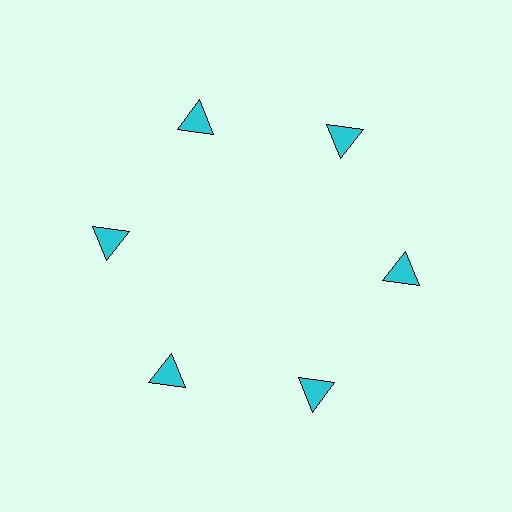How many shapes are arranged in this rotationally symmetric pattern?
There are 6 shapes, arranged in 6 groups of 1.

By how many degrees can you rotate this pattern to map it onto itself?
The pattern maps onto itself every 60 degrees of rotation.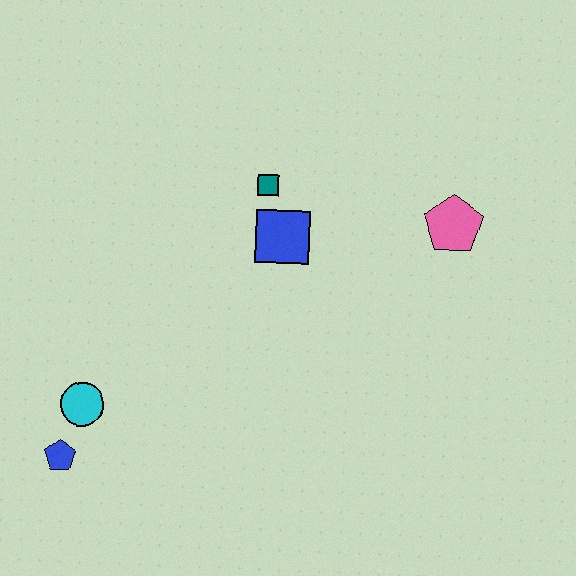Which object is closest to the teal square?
The blue square is closest to the teal square.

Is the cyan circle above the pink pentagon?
No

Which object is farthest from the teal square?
The blue pentagon is farthest from the teal square.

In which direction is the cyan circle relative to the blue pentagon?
The cyan circle is above the blue pentagon.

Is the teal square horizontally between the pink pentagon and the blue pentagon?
Yes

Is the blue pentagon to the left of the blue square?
Yes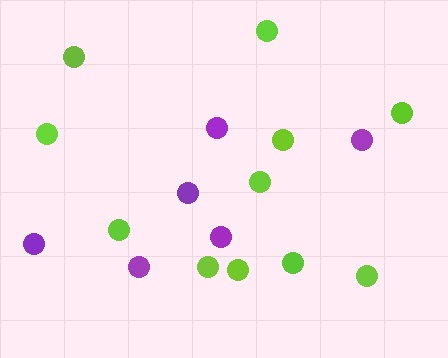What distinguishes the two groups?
There are 2 groups: one group of lime circles (11) and one group of purple circles (6).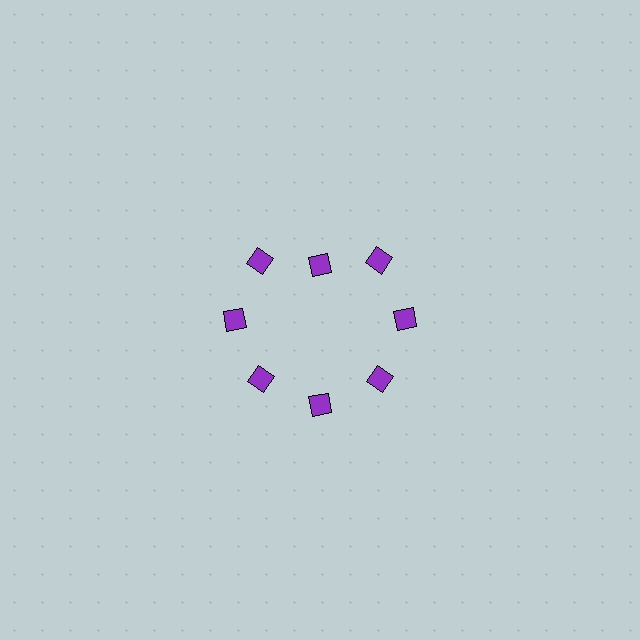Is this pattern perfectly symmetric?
No. The 8 purple diamonds are arranged in a ring, but one element near the 12 o'clock position is pulled inward toward the center, breaking the 8-fold rotational symmetry.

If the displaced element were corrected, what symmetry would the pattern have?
It would have 8-fold rotational symmetry — the pattern would map onto itself every 45 degrees.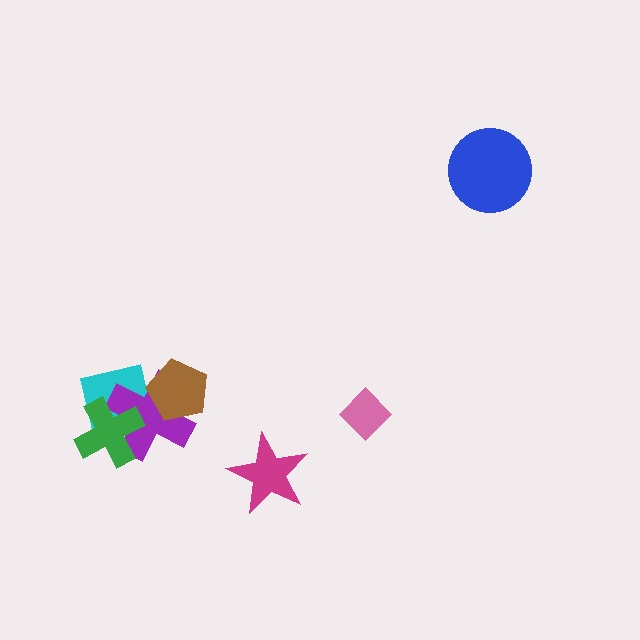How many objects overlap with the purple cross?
3 objects overlap with the purple cross.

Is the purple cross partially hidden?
Yes, it is partially covered by another shape.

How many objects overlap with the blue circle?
0 objects overlap with the blue circle.